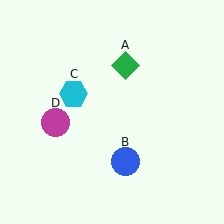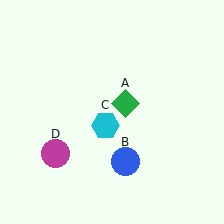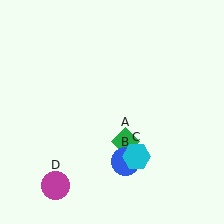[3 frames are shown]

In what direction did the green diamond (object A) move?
The green diamond (object A) moved down.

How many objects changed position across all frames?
3 objects changed position: green diamond (object A), cyan hexagon (object C), magenta circle (object D).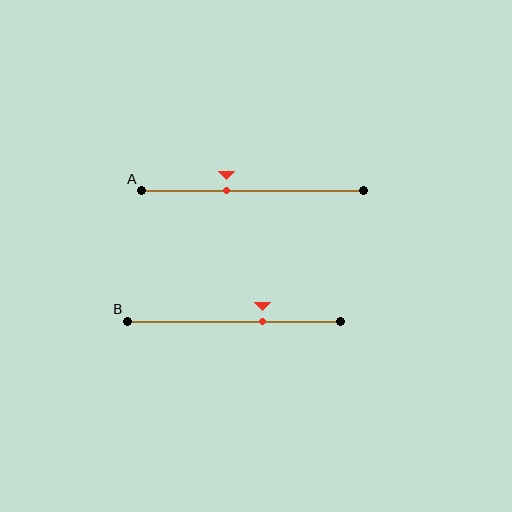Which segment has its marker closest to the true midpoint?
Segment A has its marker closest to the true midpoint.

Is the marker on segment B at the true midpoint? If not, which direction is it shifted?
No, the marker on segment B is shifted to the right by about 13% of the segment length.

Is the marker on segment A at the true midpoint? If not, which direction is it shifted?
No, the marker on segment A is shifted to the left by about 12% of the segment length.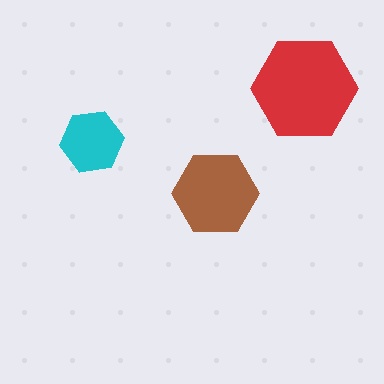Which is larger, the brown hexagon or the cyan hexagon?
The brown one.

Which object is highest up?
The red hexagon is topmost.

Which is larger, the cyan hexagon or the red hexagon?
The red one.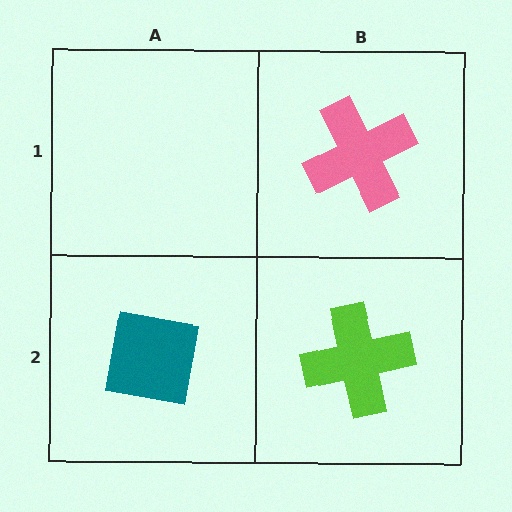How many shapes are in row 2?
2 shapes.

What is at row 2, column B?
A lime cross.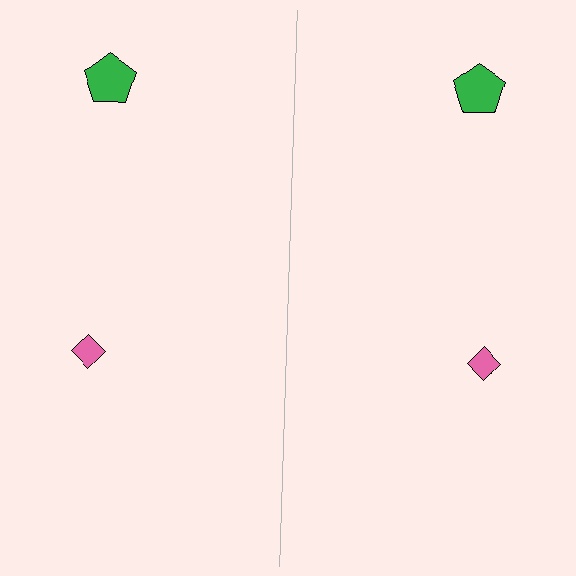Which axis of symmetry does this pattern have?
The pattern has a vertical axis of symmetry running through the center of the image.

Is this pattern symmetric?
Yes, this pattern has bilateral (reflection) symmetry.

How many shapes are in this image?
There are 4 shapes in this image.